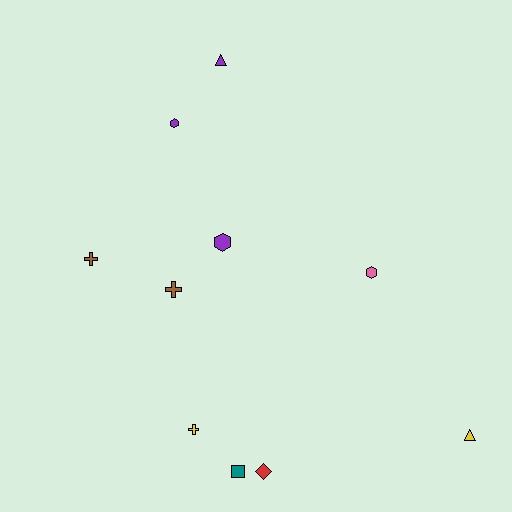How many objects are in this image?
There are 10 objects.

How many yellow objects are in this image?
There are 2 yellow objects.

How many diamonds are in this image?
There is 1 diamond.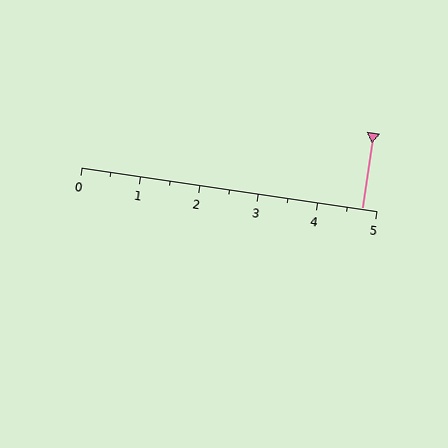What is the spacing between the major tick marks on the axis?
The major ticks are spaced 1 apart.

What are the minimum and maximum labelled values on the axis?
The axis runs from 0 to 5.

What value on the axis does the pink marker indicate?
The marker indicates approximately 4.8.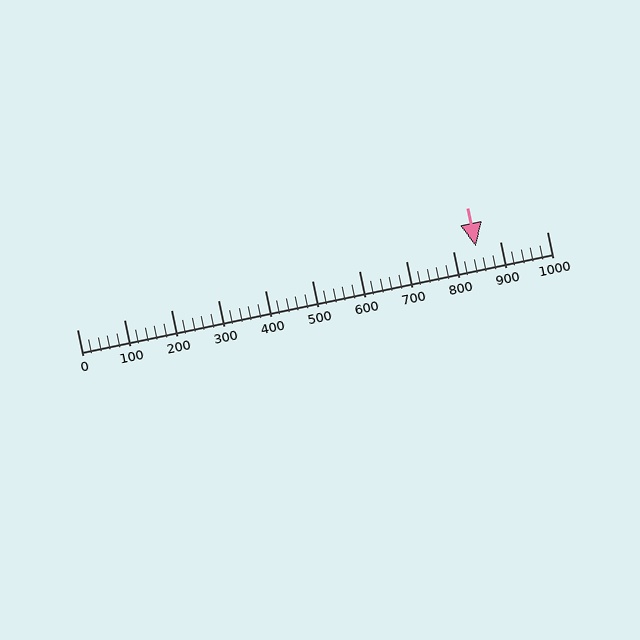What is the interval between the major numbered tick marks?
The major tick marks are spaced 100 units apart.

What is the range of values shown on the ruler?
The ruler shows values from 0 to 1000.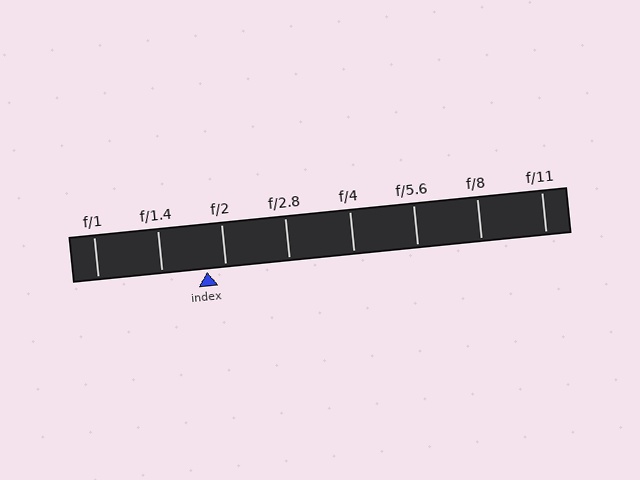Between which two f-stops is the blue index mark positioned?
The index mark is between f/1.4 and f/2.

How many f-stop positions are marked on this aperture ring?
There are 8 f-stop positions marked.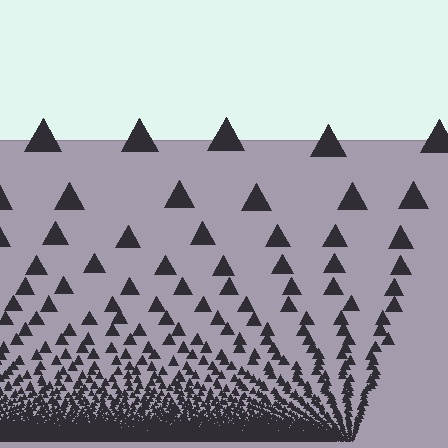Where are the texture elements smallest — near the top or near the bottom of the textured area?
Near the bottom.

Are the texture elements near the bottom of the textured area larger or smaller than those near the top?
Smaller. The gradient is inverted — elements near the bottom are smaller and denser.